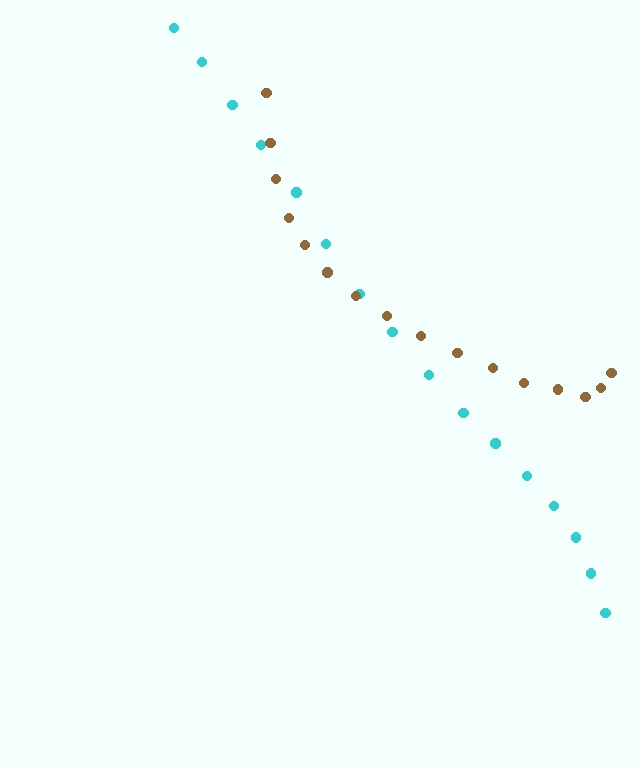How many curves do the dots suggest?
There are 2 distinct paths.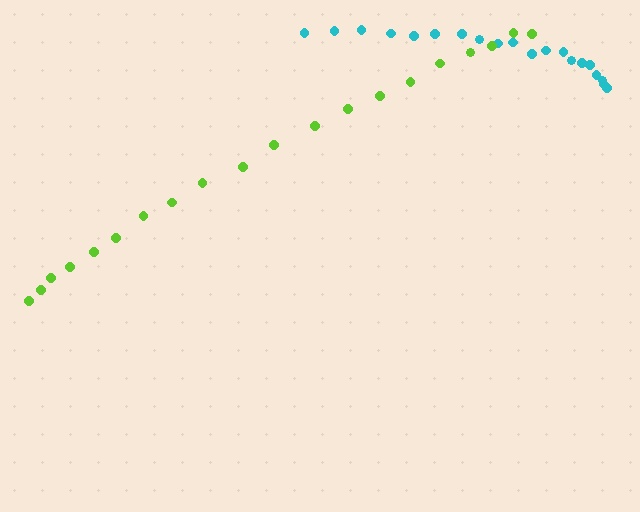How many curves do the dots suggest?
There are 2 distinct paths.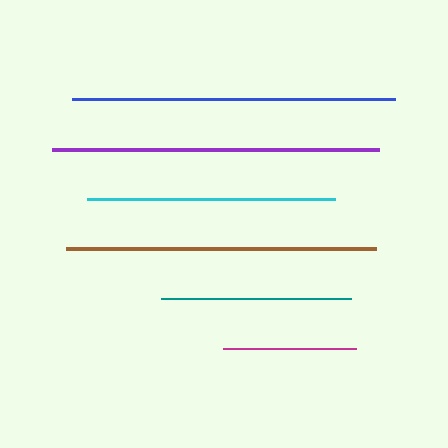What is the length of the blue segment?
The blue segment is approximately 323 pixels long.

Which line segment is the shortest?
The magenta line is the shortest at approximately 133 pixels.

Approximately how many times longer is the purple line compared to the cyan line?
The purple line is approximately 1.3 times the length of the cyan line.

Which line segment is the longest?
The purple line is the longest at approximately 327 pixels.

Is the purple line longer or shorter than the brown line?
The purple line is longer than the brown line.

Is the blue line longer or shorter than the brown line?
The blue line is longer than the brown line.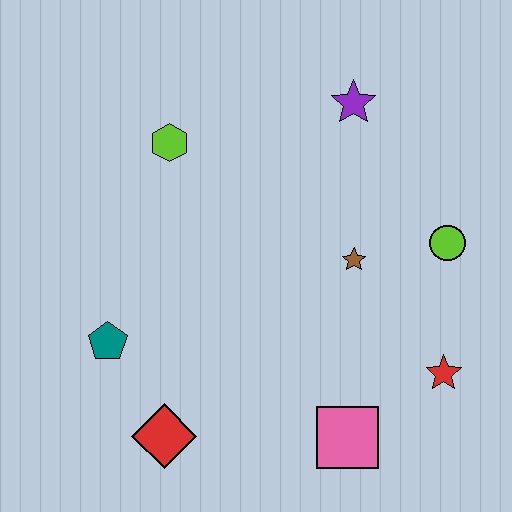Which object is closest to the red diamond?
The teal pentagon is closest to the red diamond.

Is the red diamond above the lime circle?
No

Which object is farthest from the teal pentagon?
The lime circle is farthest from the teal pentagon.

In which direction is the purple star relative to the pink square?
The purple star is above the pink square.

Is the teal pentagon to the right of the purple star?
No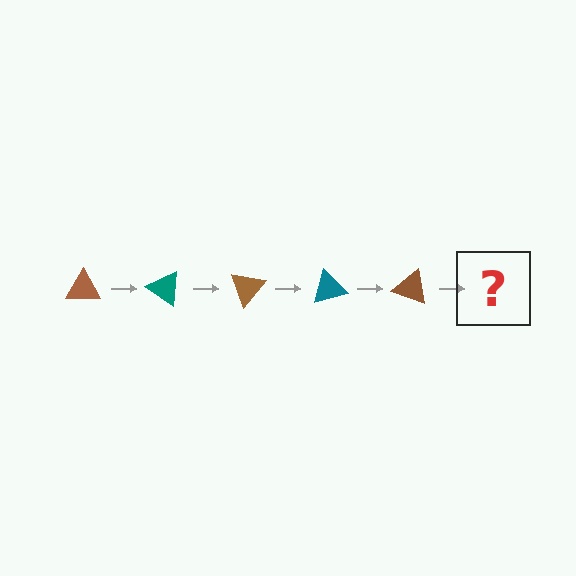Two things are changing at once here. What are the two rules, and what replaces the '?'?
The two rules are that it rotates 35 degrees each step and the color cycles through brown and teal. The '?' should be a teal triangle, rotated 175 degrees from the start.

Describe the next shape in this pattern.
It should be a teal triangle, rotated 175 degrees from the start.